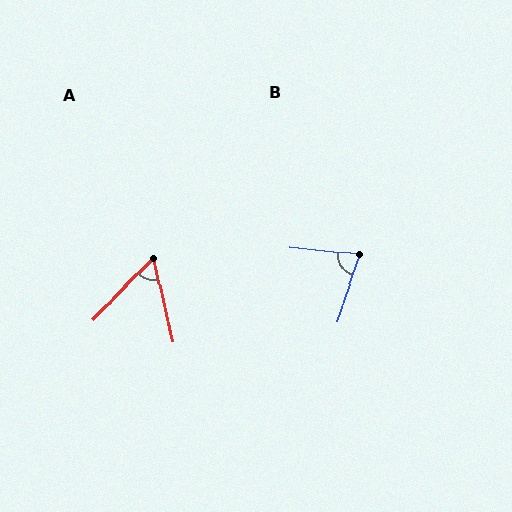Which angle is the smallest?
A, at approximately 57 degrees.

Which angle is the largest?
B, at approximately 77 degrees.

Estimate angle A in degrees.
Approximately 57 degrees.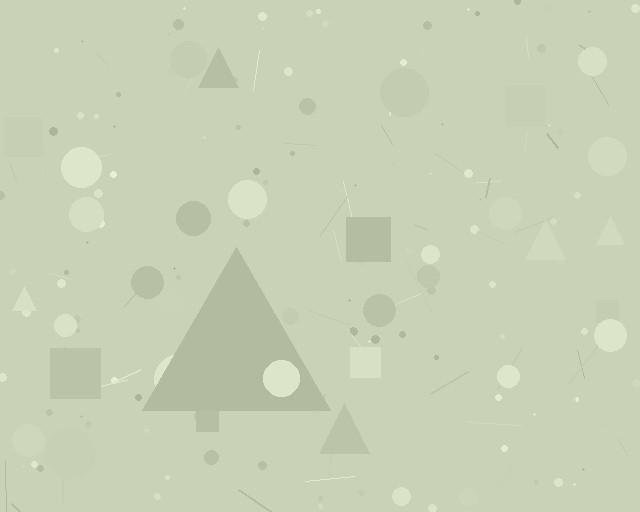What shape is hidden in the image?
A triangle is hidden in the image.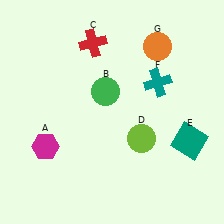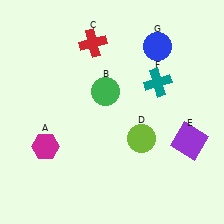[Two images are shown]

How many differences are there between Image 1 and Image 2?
There are 2 differences between the two images.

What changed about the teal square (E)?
In Image 1, E is teal. In Image 2, it changed to purple.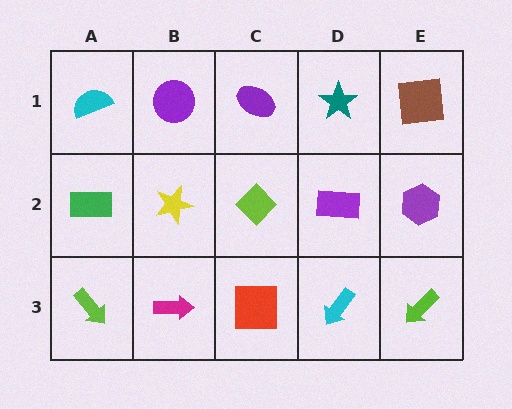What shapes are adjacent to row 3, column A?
A green rectangle (row 2, column A), a magenta arrow (row 3, column B).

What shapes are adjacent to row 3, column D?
A purple rectangle (row 2, column D), a red square (row 3, column C), a lime arrow (row 3, column E).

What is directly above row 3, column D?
A purple rectangle.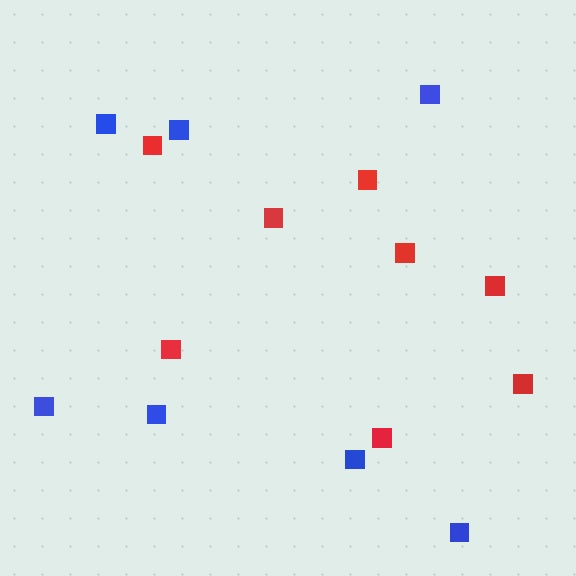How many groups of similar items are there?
There are 2 groups: one group of blue squares (7) and one group of red squares (8).